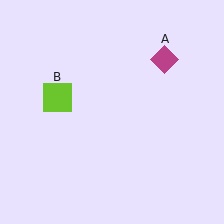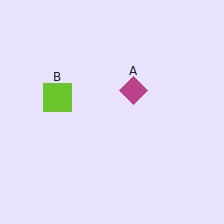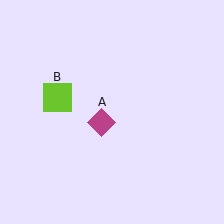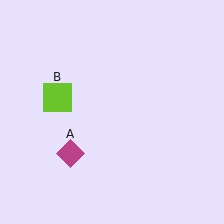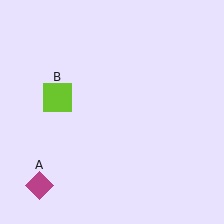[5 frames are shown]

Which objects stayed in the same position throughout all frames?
Lime square (object B) remained stationary.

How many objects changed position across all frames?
1 object changed position: magenta diamond (object A).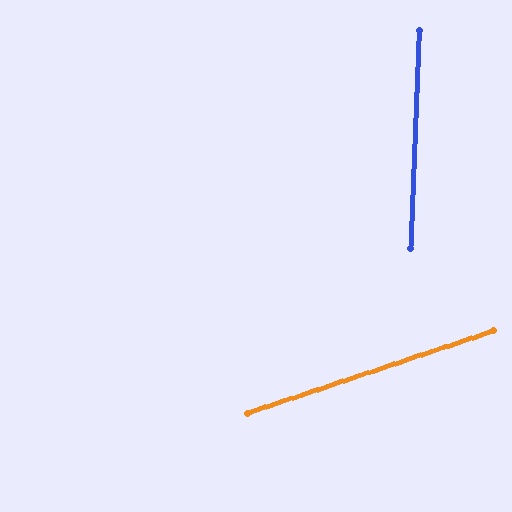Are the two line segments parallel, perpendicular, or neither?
Neither parallel nor perpendicular — they differ by about 69°.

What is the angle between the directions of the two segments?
Approximately 69 degrees.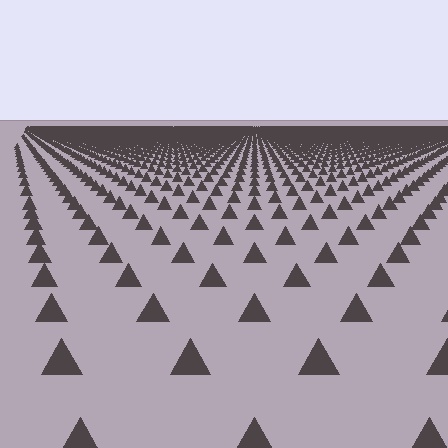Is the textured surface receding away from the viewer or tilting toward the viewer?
The surface is receding away from the viewer. Texture elements get smaller and denser toward the top.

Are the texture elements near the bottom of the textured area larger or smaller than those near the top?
Larger. Near the bottom, elements are closer to the viewer and appear at a bigger on-screen size.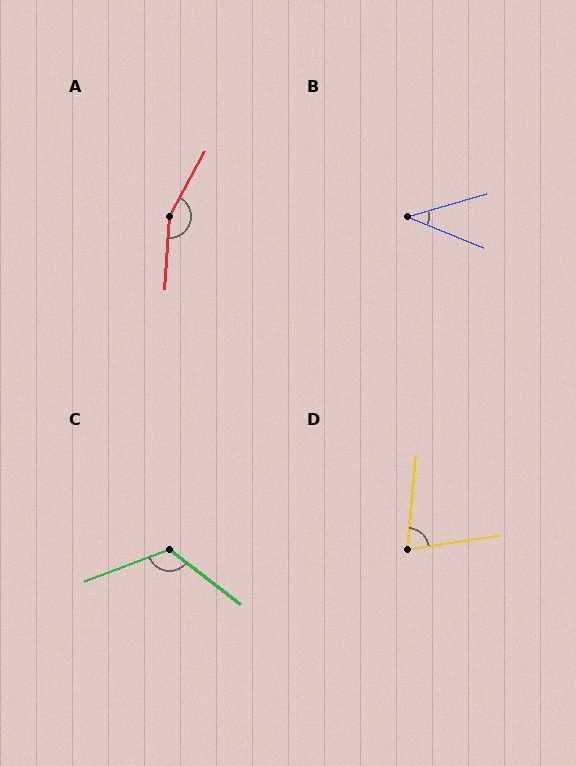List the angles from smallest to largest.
B (38°), D (76°), C (122°), A (155°).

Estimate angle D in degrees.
Approximately 76 degrees.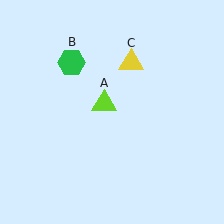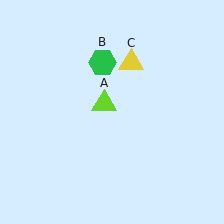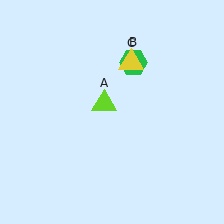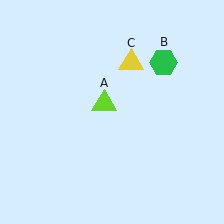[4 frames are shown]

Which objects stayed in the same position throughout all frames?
Lime triangle (object A) and yellow triangle (object C) remained stationary.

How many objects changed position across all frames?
1 object changed position: green hexagon (object B).